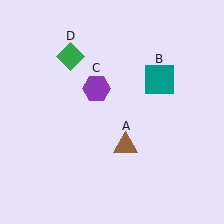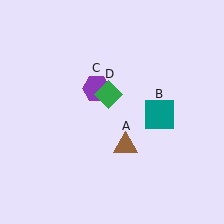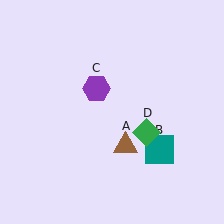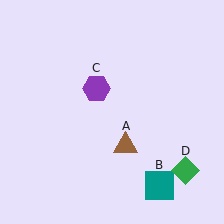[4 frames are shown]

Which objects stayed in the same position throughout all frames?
Brown triangle (object A) and purple hexagon (object C) remained stationary.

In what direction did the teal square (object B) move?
The teal square (object B) moved down.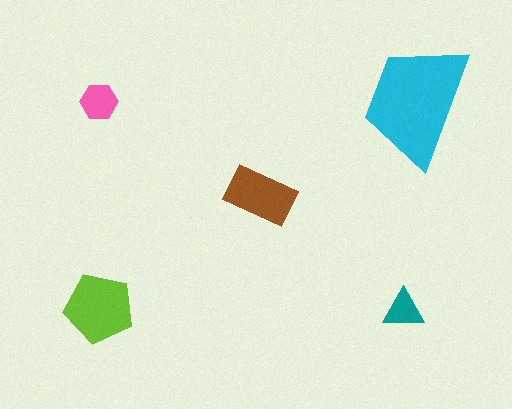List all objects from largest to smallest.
The cyan trapezoid, the lime pentagon, the brown rectangle, the pink hexagon, the teal triangle.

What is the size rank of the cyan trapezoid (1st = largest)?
1st.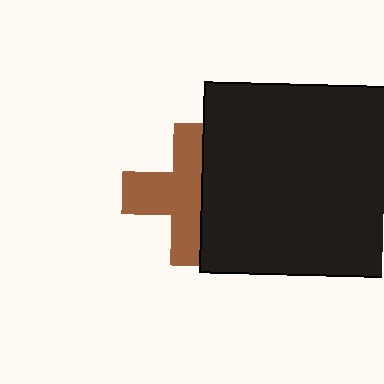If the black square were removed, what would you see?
You would see the complete brown cross.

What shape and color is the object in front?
The object in front is a black square.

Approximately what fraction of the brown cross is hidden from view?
Roughly 39% of the brown cross is hidden behind the black square.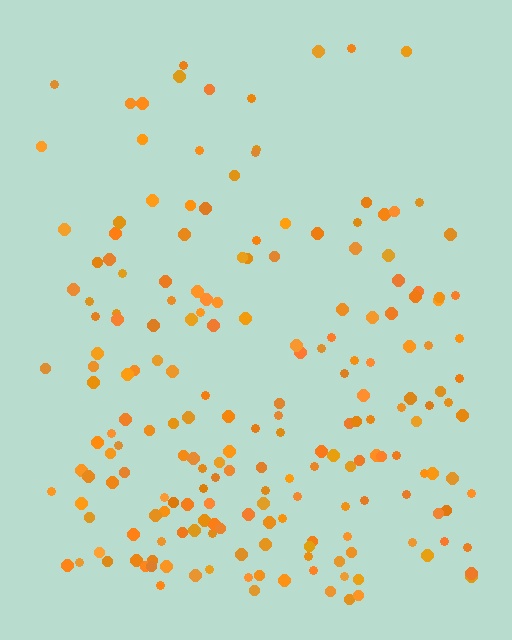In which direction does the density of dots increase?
From top to bottom, with the bottom side densest.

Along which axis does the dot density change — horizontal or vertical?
Vertical.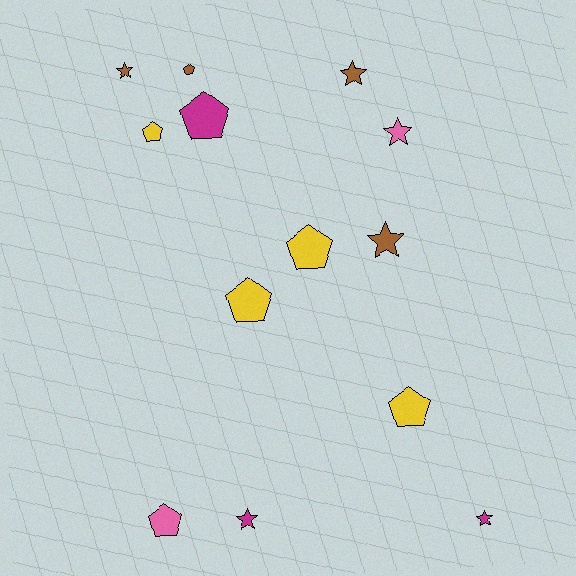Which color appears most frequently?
Yellow, with 4 objects.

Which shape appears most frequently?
Pentagon, with 7 objects.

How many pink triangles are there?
There are no pink triangles.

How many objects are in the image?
There are 13 objects.